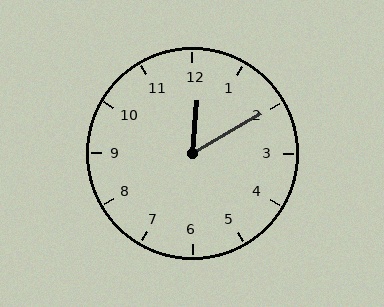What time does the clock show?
12:10.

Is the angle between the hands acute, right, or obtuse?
It is acute.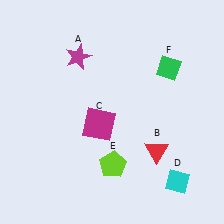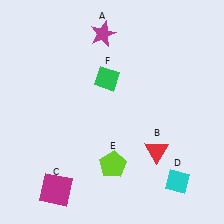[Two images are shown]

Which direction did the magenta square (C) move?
The magenta square (C) moved down.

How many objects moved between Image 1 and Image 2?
3 objects moved between the two images.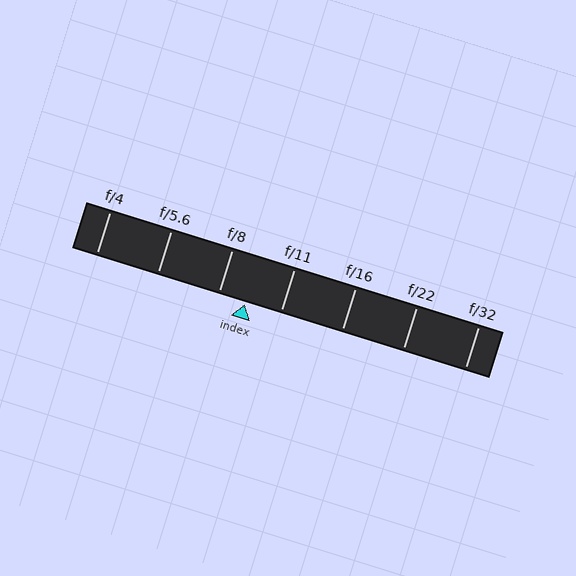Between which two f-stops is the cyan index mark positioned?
The index mark is between f/8 and f/11.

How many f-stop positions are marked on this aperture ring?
There are 7 f-stop positions marked.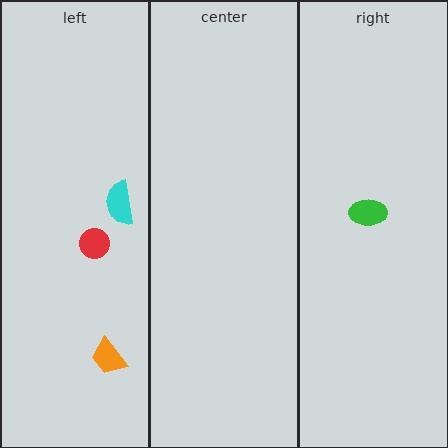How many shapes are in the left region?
3.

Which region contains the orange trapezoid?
The left region.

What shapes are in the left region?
The cyan semicircle, the red circle, the orange trapezoid.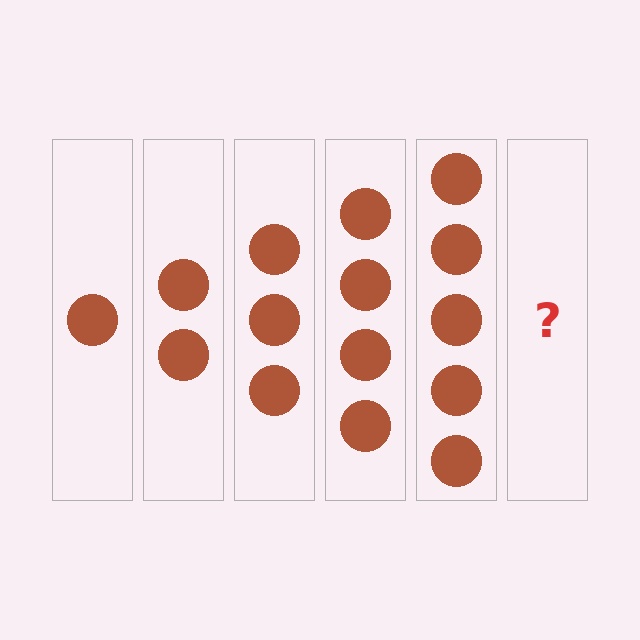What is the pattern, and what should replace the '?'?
The pattern is that each step adds one more circle. The '?' should be 6 circles.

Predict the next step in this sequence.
The next step is 6 circles.